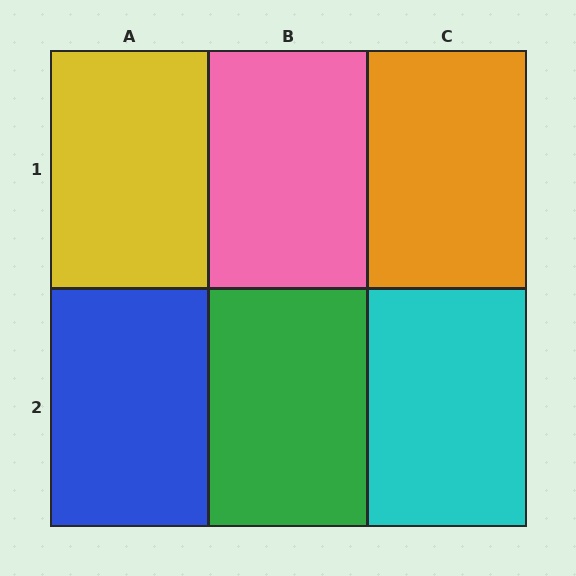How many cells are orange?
1 cell is orange.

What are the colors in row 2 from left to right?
Blue, green, cyan.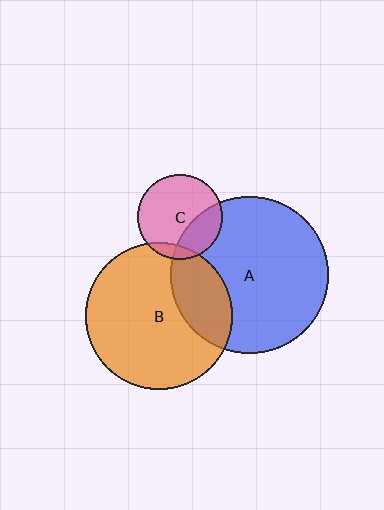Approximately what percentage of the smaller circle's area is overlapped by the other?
Approximately 10%.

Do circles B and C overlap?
Yes.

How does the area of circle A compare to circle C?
Approximately 3.4 times.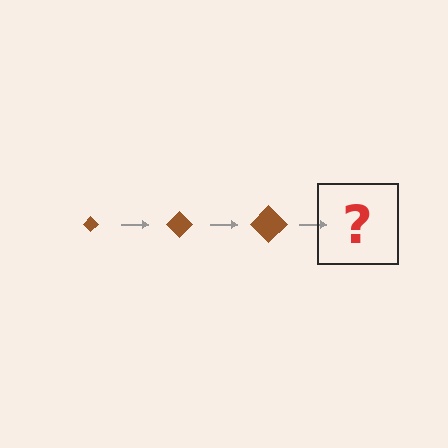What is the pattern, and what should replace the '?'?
The pattern is that the diamond gets progressively larger each step. The '?' should be a brown diamond, larger than the previous one.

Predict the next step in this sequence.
The next step is a brown diamond, larger than the previous one.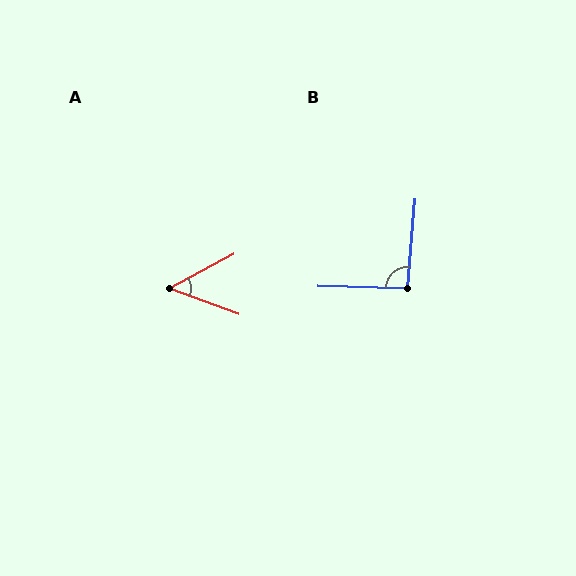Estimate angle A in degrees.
Approximately 49 degrees.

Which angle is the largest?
B, at approximately 93 degrees.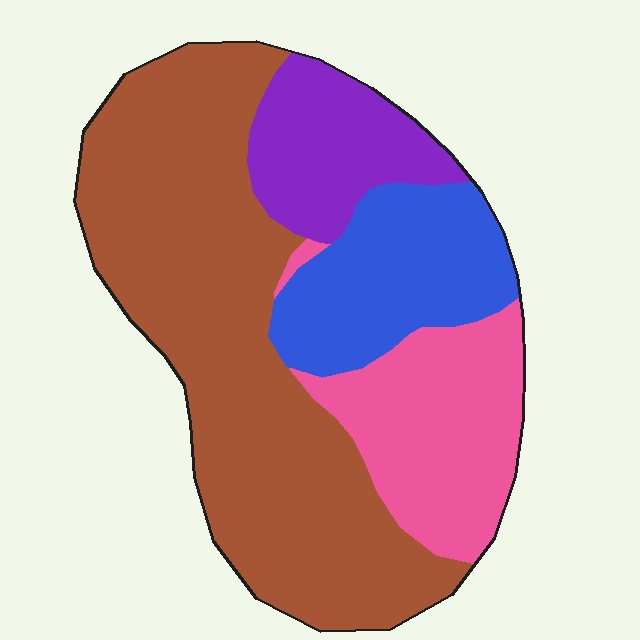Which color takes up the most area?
Brown, at roughly 50%.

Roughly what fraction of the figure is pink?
Pink takes up between a sixth and a third of the figure.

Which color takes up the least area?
Purple, at roughly 15%.